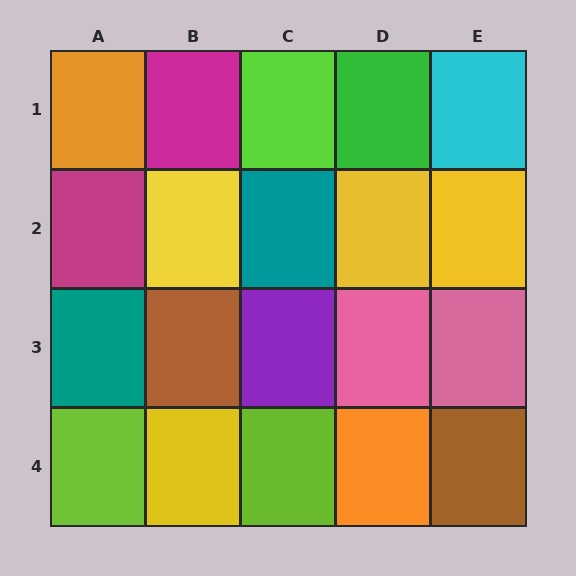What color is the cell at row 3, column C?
Purple.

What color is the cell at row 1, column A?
Orange.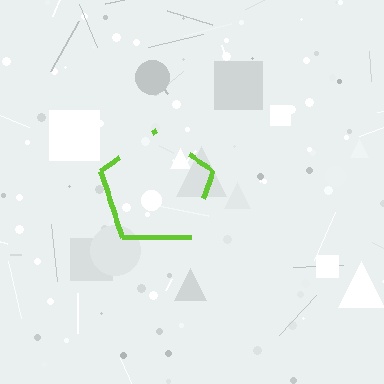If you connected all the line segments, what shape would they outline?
They would outline a pentagon.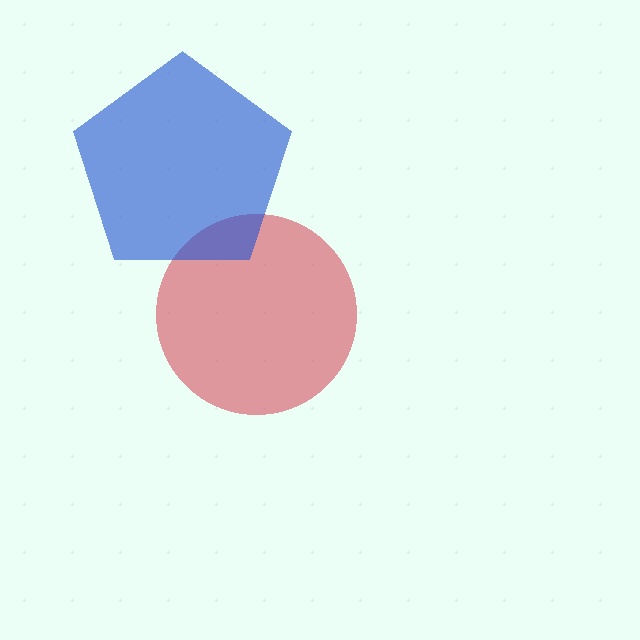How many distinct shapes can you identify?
There are 2 distinct shapes: a red circle, a blue pentagon.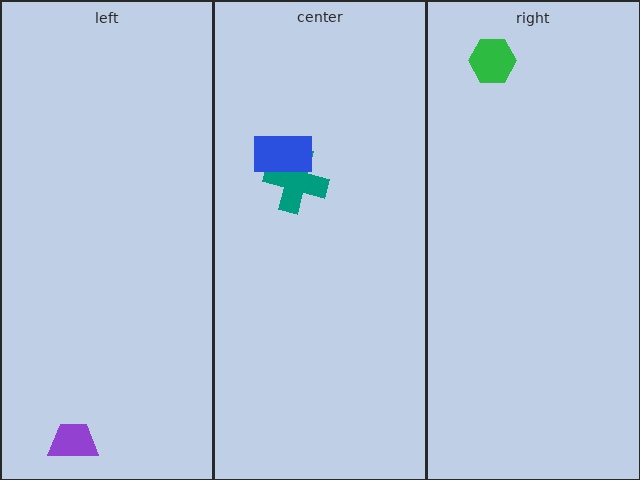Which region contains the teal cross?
The center region.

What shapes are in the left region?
The purple trapezoid.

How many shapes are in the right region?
1.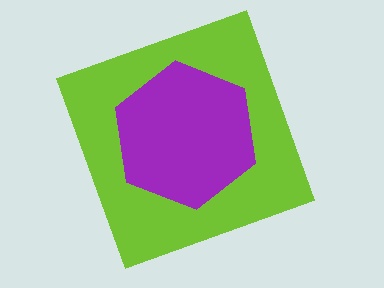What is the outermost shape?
The lime square.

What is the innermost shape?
The purple hexagon.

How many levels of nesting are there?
2.